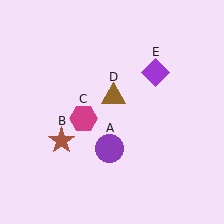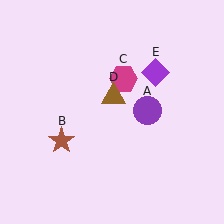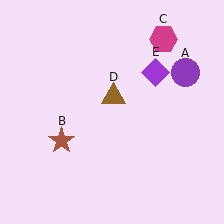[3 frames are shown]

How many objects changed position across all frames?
2 objects changed position: purple circle (object A), magenta hexagon (object C).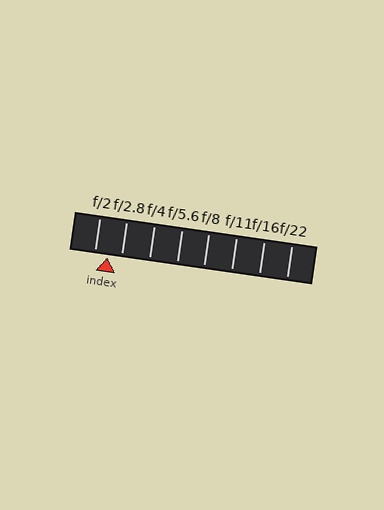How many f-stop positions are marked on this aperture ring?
There are 8 f-stop positions marked.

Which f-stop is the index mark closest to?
The index mark is closest to f/2.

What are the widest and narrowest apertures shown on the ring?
The widest aperture shown is f/2 and the narrowest is f/22.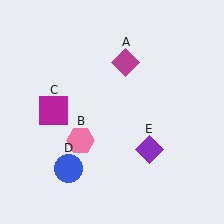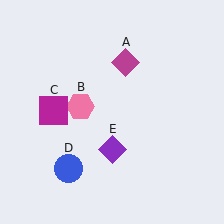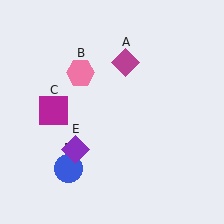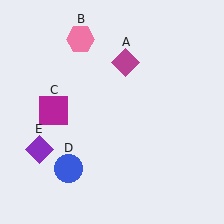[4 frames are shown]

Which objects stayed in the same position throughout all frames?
Magenta diamond (object A) and magenta square (object C) and blue circle (object D) remained stationary.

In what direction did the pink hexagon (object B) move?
The pink hexagon (object B) moved up.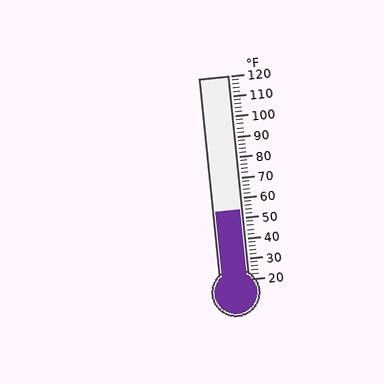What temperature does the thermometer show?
The thermometer shows approximately 54°F.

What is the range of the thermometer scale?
The thermometer scale ranges from 20°F to 120°F.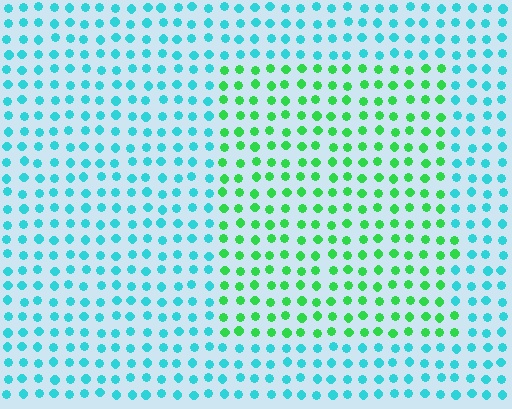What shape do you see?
I see a rectangle.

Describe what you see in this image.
The image is filled with small cyan elements in a uniform arrangement. A rectangle-shaped region is visible where the elements are tinted to a slightly different hue, forming a subtle color boundary.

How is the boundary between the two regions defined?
The boundary is defined purely by a slight shift in hue (about 52 degrees). Spacing, size, and orientation are identical on both sides.